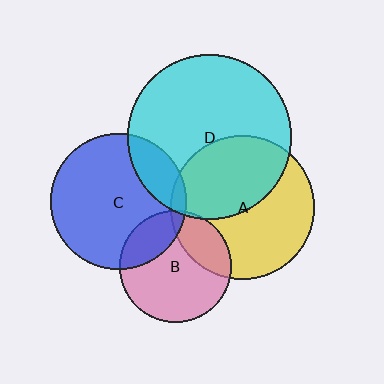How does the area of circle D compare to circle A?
Approximately 1.3 times.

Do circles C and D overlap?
Yes.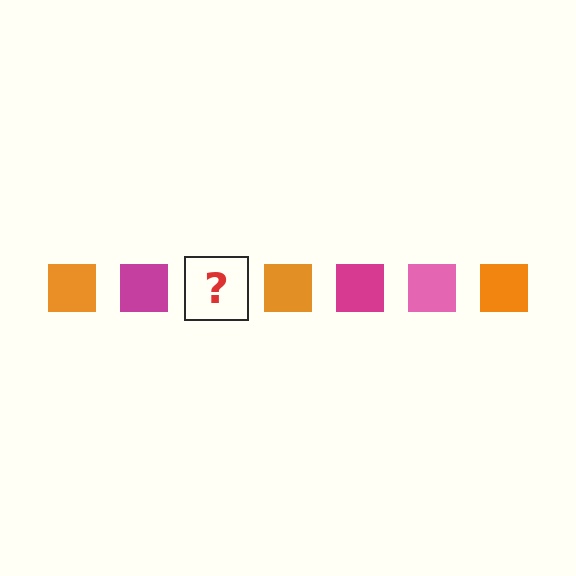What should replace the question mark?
The question mark should be replaced with a pink square.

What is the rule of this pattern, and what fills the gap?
The rule is that the pattern cycles through orange, magenta, pink squares. The gap should be filled with a pink square.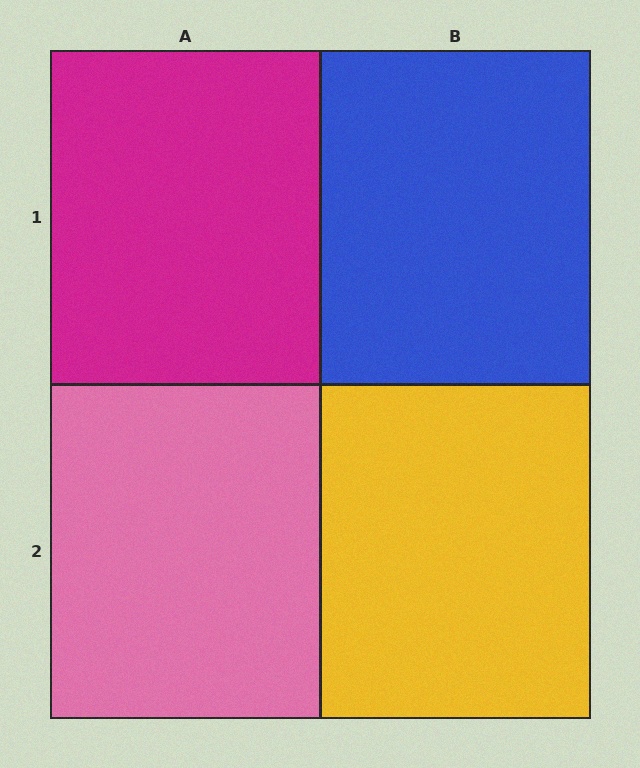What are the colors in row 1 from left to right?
Magenta, blue.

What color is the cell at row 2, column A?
Pink.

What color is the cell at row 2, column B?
Yellow.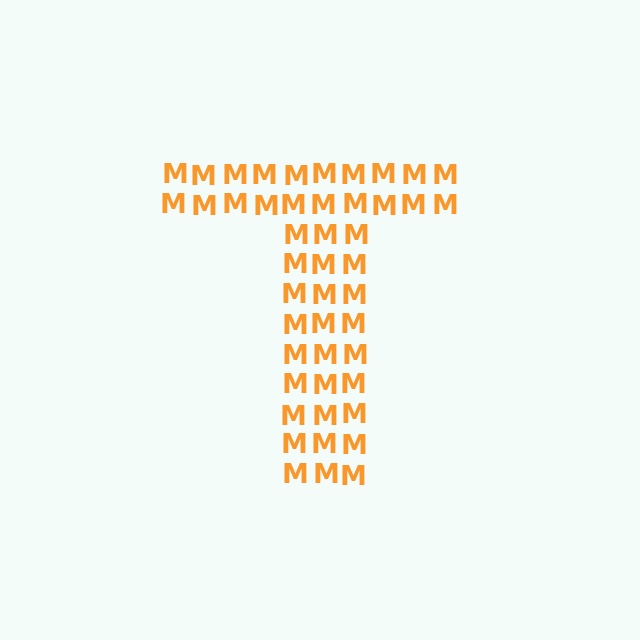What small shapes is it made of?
It is made of small letter M's.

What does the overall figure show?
The overall figure shows the letter T.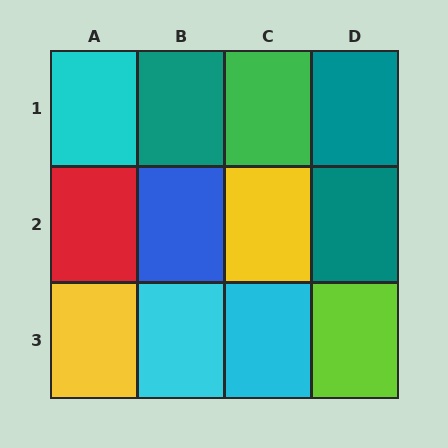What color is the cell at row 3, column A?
Yellow.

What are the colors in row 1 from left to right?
Cyan, teal, green, teal.